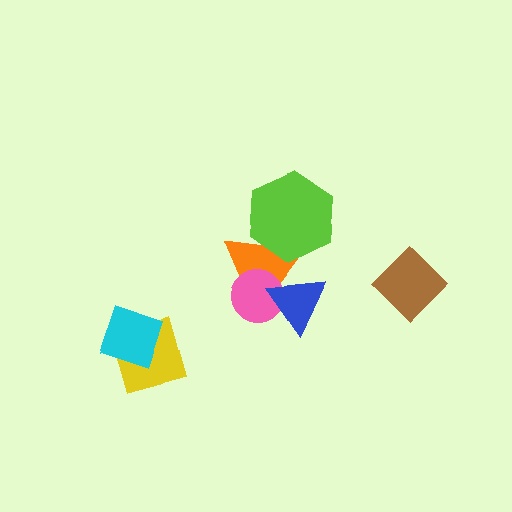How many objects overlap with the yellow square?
1 object overlaps with the yellow square.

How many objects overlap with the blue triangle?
2 objects overlap with the blue triangle.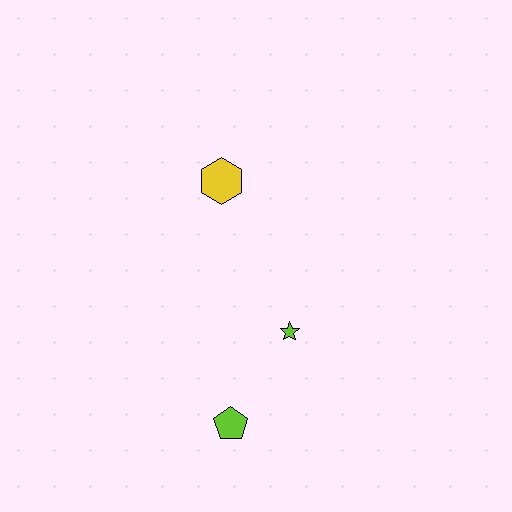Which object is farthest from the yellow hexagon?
The lime pentagon is farthest from the yellow hexagon.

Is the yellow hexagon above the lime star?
Yes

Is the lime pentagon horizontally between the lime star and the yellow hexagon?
Yes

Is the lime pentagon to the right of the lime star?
No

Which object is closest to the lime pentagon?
The lime star is closest to the lime pentagon.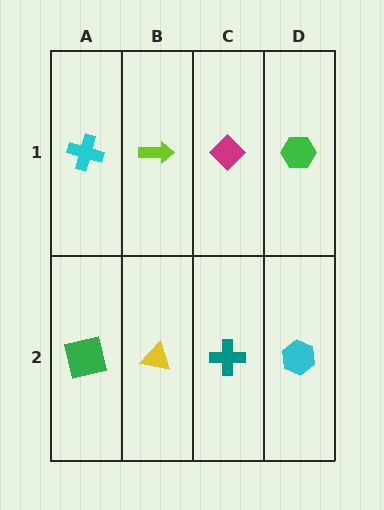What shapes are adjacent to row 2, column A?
A cyan cross (row 1, column A), a yellow triangle (row 2, column B).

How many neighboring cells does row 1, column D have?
2.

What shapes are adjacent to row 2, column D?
A green hexagon (row 1, column D), a teal cross (row 2, column C).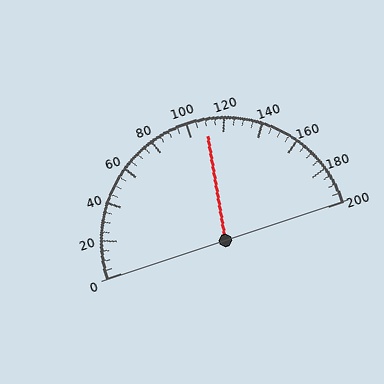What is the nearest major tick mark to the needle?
The nearest major tick mark is 120.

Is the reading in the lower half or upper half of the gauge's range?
The reading is in the upper half of the range (0 to 200).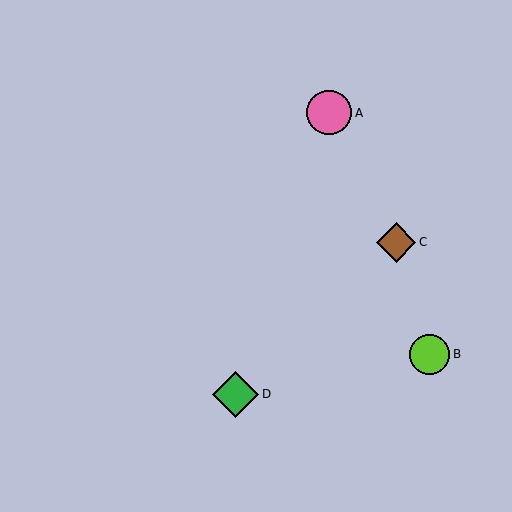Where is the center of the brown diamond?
The center of the brown diamond is at (396, 242).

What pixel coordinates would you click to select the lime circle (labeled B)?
Click at (430, 354) to select the lime circle B.